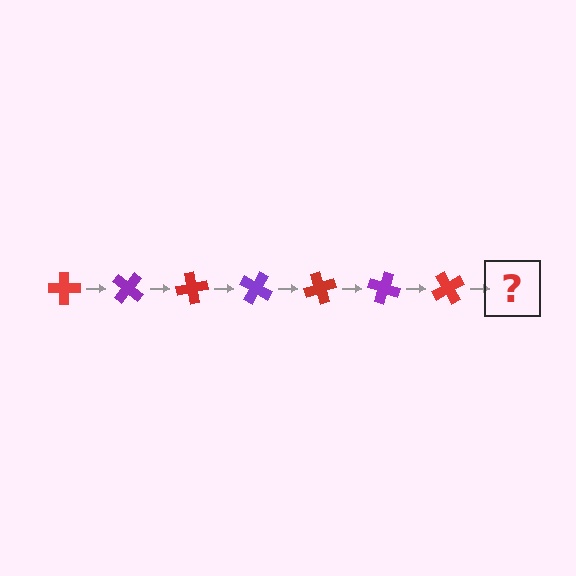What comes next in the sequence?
The next element should be a purple cross, rotated 280 degrees from the start.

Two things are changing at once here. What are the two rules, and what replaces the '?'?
The two rules are that it rotates 40 degrees each step and the color cycles through red and purple. The '?' should be a purple cross, rotated 280 degrees from the start.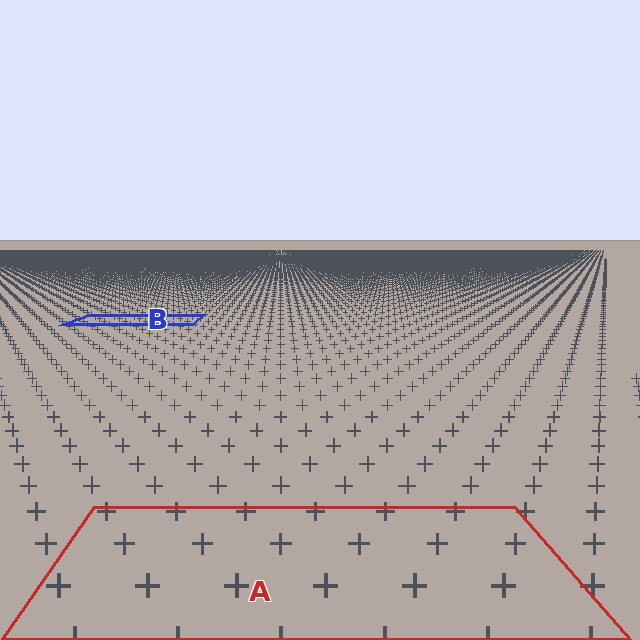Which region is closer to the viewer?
Region A is closer. The texture elements there are larger and more spread out.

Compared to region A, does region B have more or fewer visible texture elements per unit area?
Region B has more texture elements per unit area — they are packed more densely because it is farther away.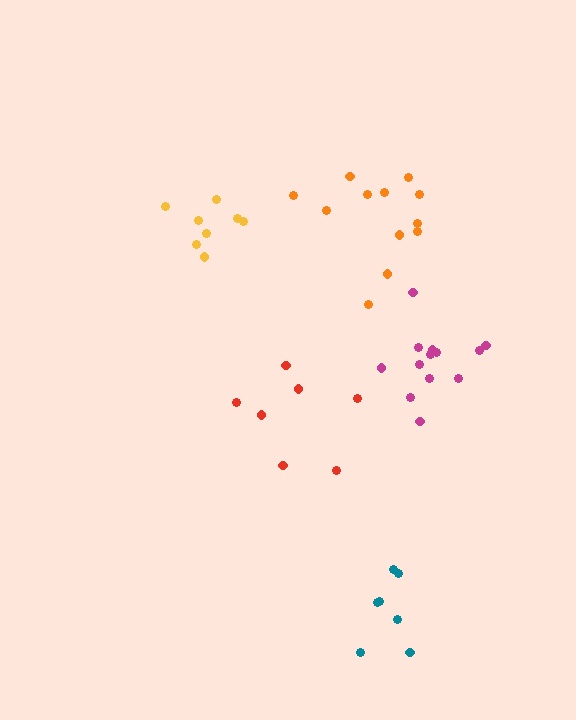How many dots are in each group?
Group 1: 12 dots, Group 2: 7 dots, Group 3: 8 dots, Group 4: 7 dots, Group 5: 13 dots (47 total).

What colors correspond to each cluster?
The clusters are colored: orange, red, yellow, teal, magenta.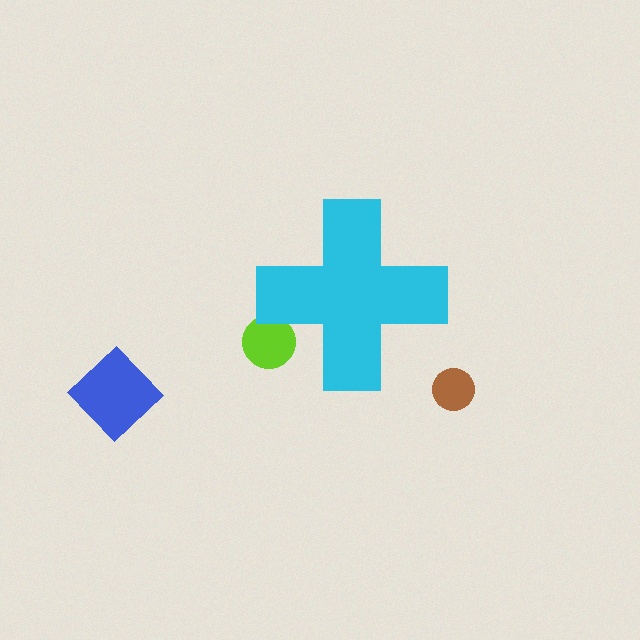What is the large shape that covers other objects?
A cyan cross.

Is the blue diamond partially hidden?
No, the blue diamond is fully visible.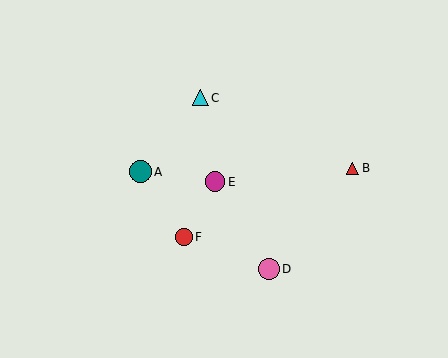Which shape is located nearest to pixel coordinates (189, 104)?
The cyan triangle (labeled C) at (200, 98) is nearest to that location.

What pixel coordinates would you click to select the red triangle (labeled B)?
Click at (352, 168) to select the red triangle B.